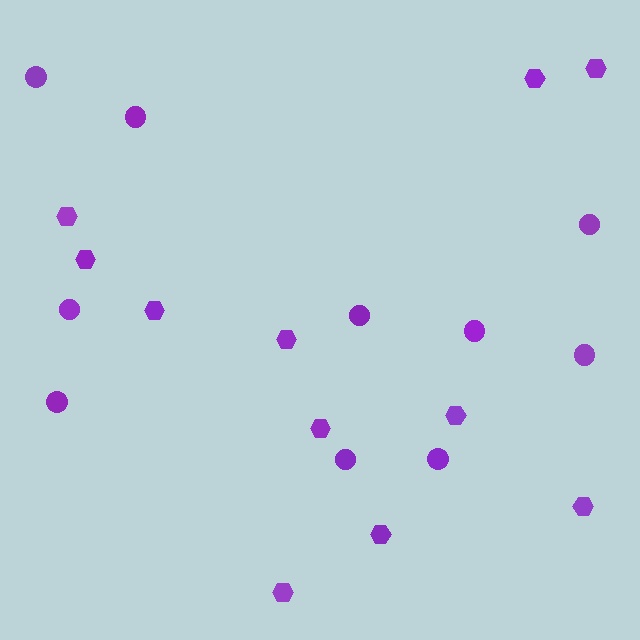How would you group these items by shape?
There are 2 groups: one group of hexagons (11) and one group of circles (10).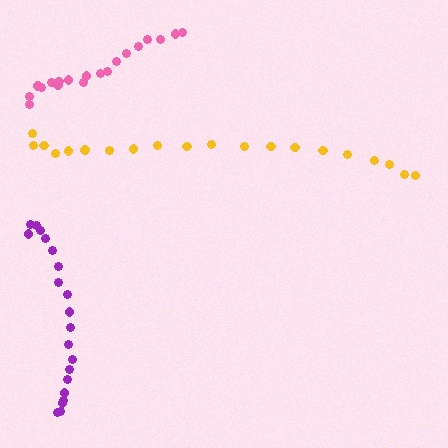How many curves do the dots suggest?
There are 3 distinct paths.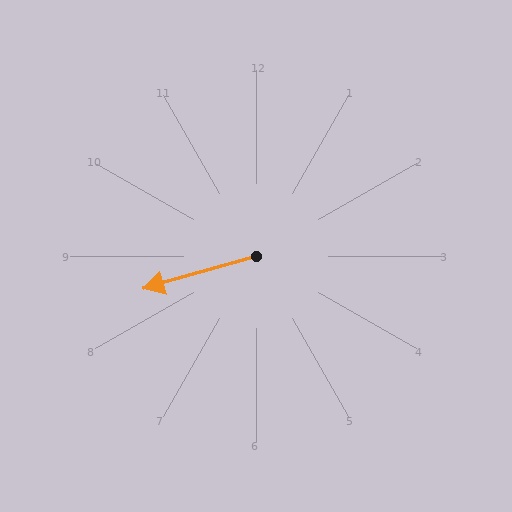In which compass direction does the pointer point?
West.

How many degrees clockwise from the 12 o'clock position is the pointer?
Approximately 254 degrees.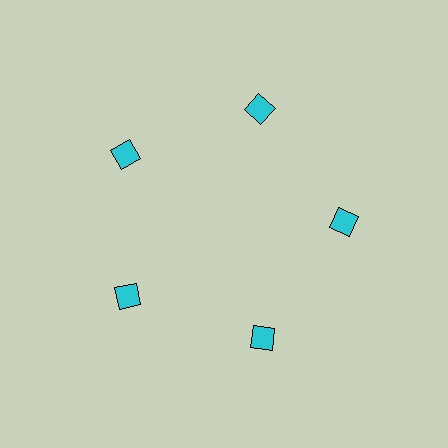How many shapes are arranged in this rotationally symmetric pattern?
There are 5 shapes, arranged in 5 groups of 1.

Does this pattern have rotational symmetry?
Yes, this pattern has 5-fold rotational symmetry. It looks the same after rotating 72 degrees around the center.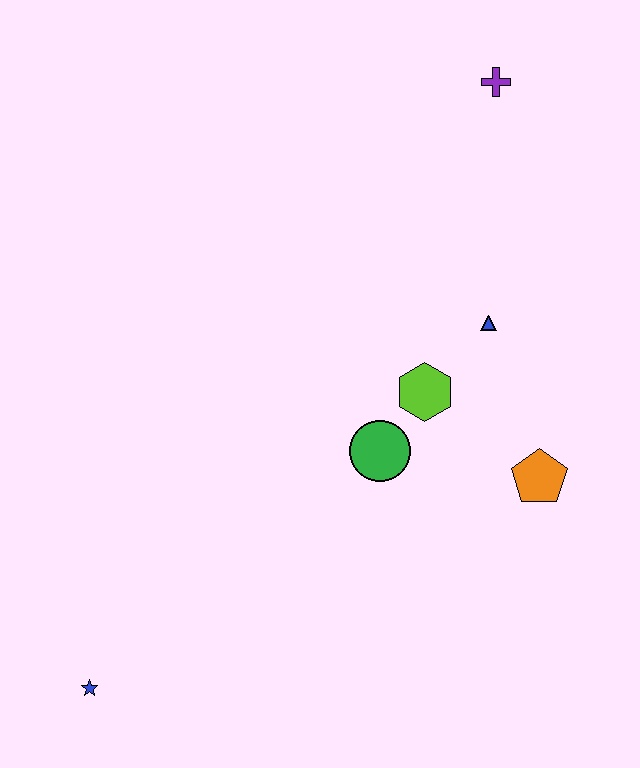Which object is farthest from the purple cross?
The blue star is farthest from the purple cross.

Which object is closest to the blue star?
The green circle is closest to the blue star.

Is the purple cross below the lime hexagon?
No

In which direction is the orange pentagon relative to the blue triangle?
The orange pentagon is below the blue triangle.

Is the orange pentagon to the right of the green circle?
Yes